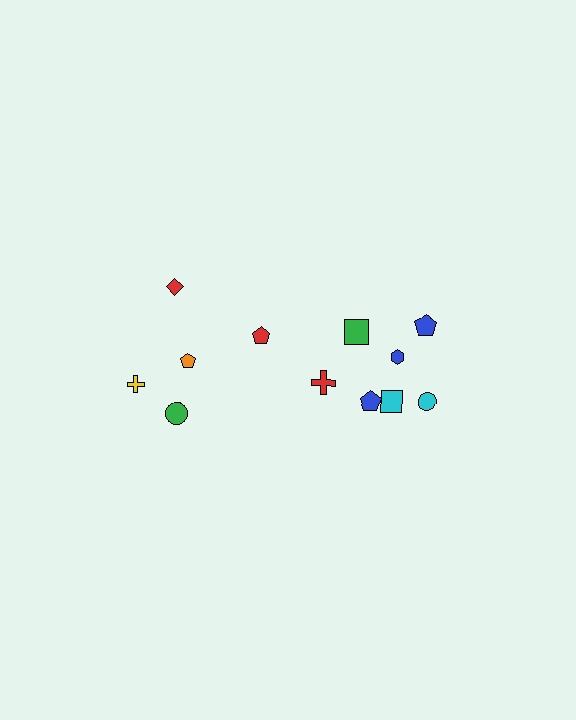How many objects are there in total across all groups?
There are 12 objects.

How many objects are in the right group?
There are 7 objects.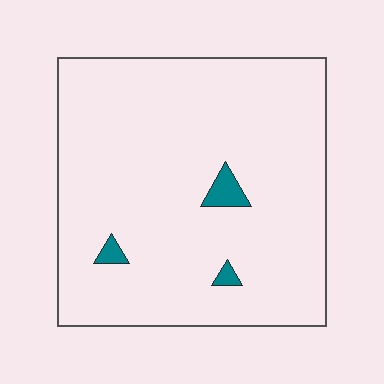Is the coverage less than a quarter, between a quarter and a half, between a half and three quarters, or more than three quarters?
Less than a quarter.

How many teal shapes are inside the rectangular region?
3.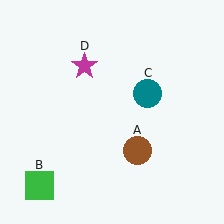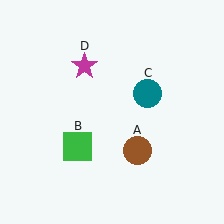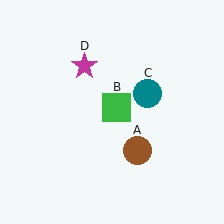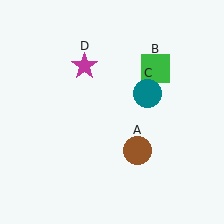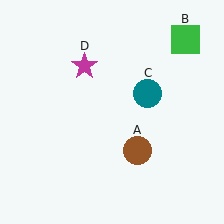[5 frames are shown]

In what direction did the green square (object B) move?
The green square (object B) moved up and to the right.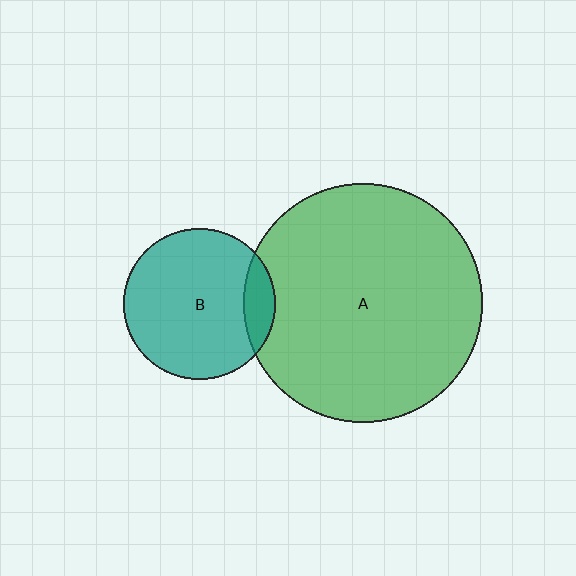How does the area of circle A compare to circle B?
Approximately 2.5 times.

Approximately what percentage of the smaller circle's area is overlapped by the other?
Approximately 10%.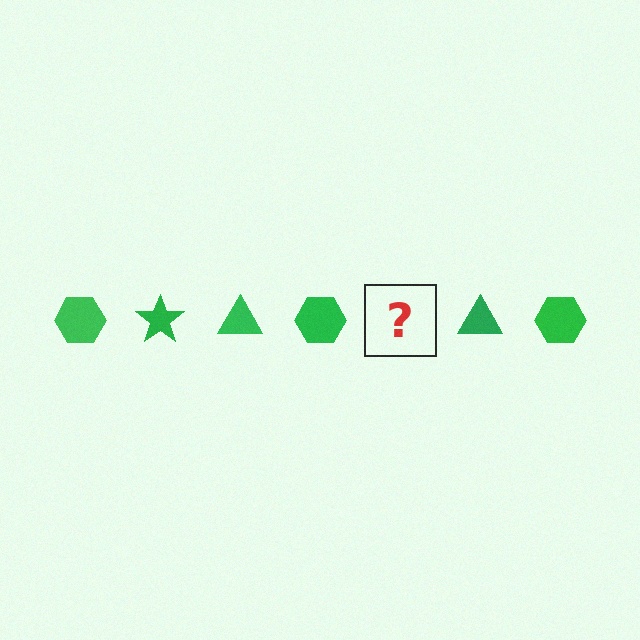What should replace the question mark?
The question mark should be replaced with a green star.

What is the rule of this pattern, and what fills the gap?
The rule is that the pattern cycles through hexagon, star, triangle shapes in green. The gap should be filled with a green star.